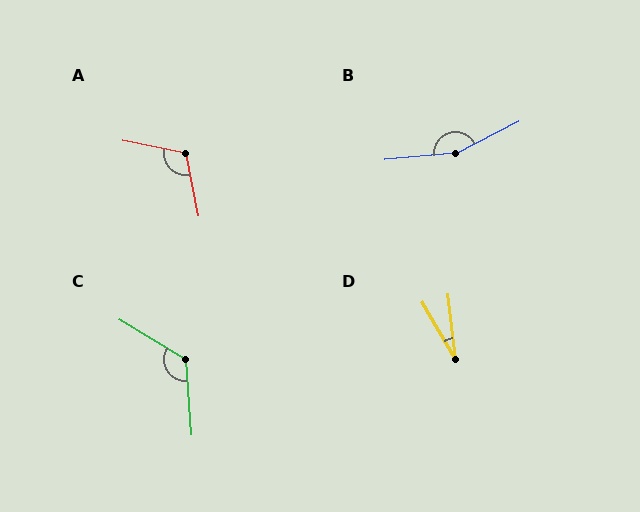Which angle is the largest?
B, at approximately 159 degrees.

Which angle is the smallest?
D, at approximately 24 degrees.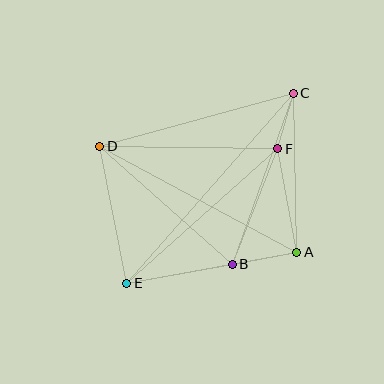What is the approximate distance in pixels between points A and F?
The distance between A and F is approximately 105 pixels.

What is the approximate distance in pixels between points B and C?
The distance between B and C is approximately 182 pixels.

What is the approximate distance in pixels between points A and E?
The distance between A and E is approximately 173 pixels.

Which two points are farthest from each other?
Points C and E are farthest from each other.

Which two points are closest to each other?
Points C and F are closest to each other.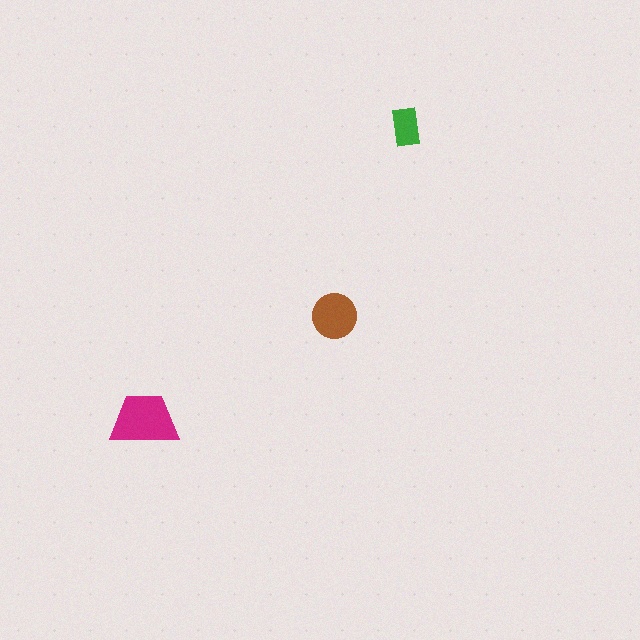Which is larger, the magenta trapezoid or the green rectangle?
The magenta trapezoid.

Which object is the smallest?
The green rectangle.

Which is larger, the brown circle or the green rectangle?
The brown circle.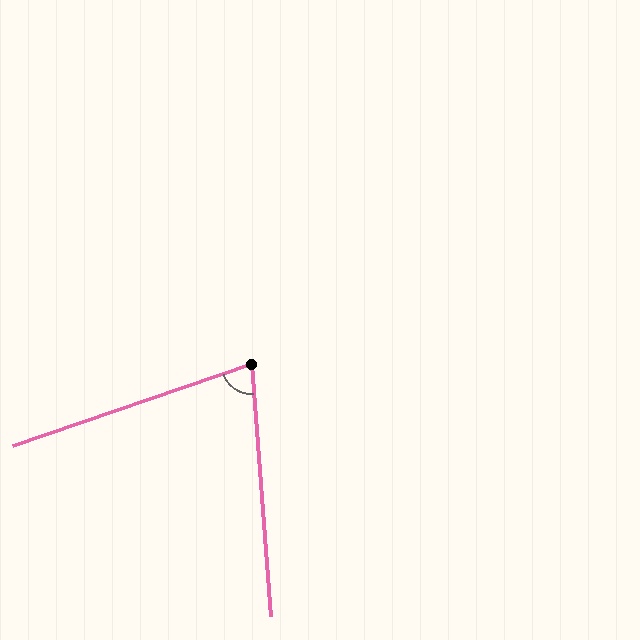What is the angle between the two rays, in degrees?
Approximately 75 degrees.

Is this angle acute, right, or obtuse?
It is acute.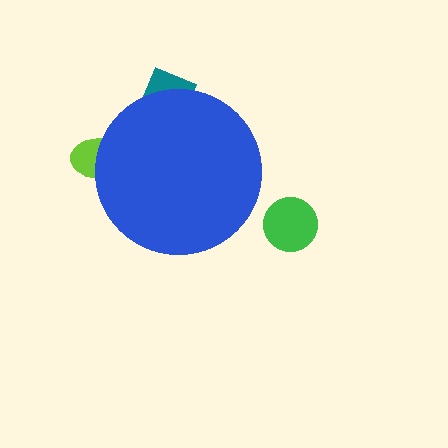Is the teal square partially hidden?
Yes, the teal square is partially hidden behind the blue circle.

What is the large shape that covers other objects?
A blue circle.